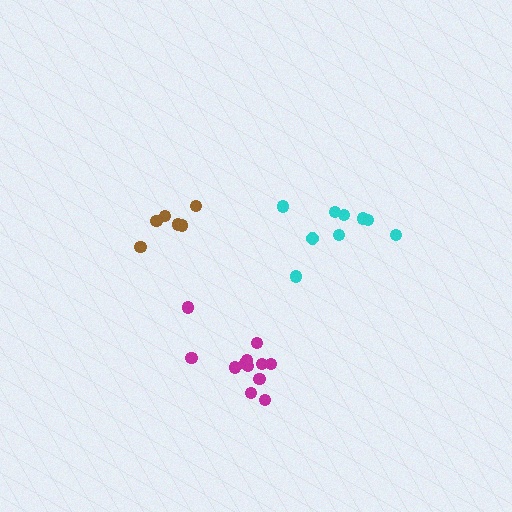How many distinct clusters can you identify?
There are 3 distinct clusters.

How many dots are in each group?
Group 1: 9 dots, Group 2: 6 dots, Group 3: 12 dots (27 total).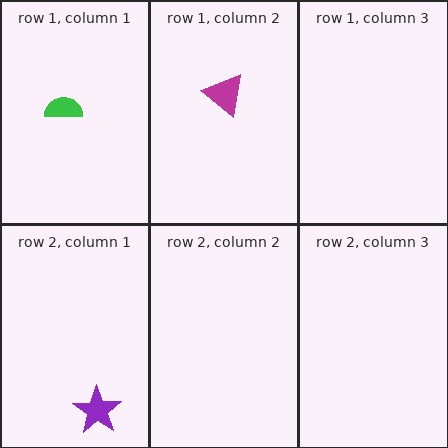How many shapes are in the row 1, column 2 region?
1.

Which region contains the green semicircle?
The row 1, column 1 region.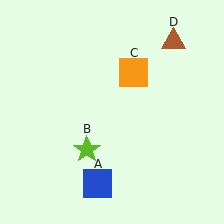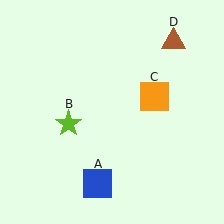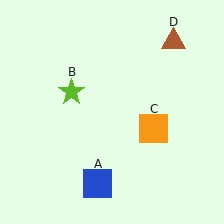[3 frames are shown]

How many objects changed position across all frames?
2 objects changed position: lime star (object B), orange square (object C).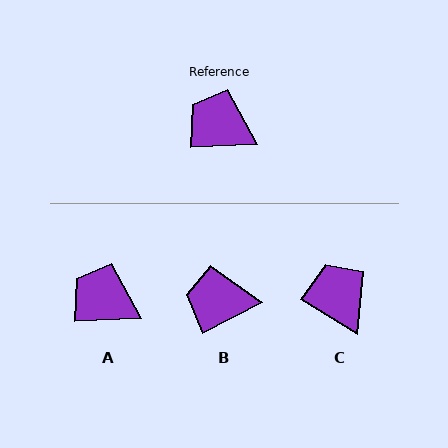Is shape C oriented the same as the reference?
No, it is off by about 34 degrees.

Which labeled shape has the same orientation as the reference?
A.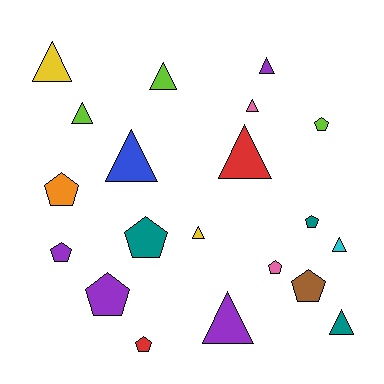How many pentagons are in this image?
There are 9 pentagons.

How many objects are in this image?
There are 20 objects.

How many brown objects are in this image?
There is 1 brown object.